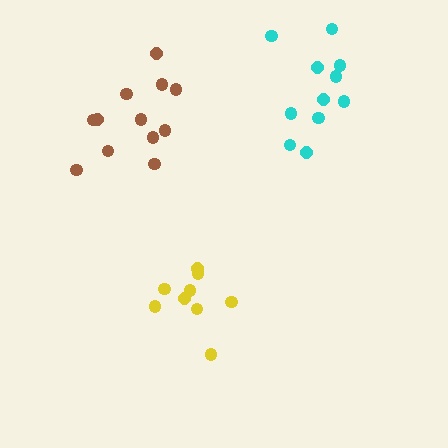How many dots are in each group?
Group 1: 9 dots, Group 2: 11 dots, Group 3: 12 dots (32 total).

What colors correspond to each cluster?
The clusters are colored: yellow, cyan, brown.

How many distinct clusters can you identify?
There are 3 distinct clusters.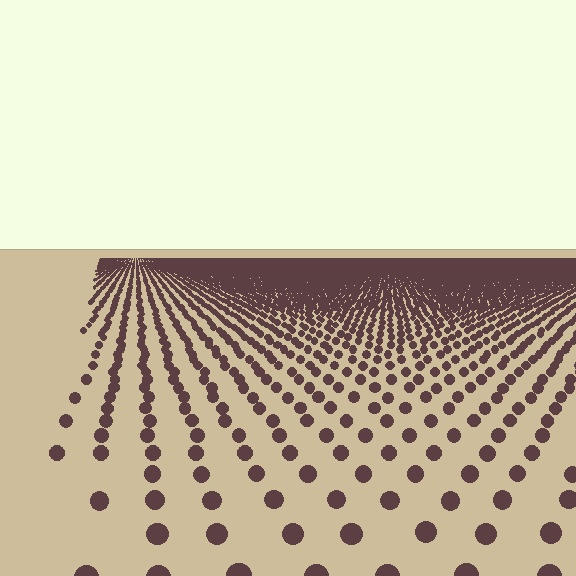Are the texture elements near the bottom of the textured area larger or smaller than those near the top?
Larger. Near the bottom, elements are closer to the viewer and appear at a bigger on-screen size.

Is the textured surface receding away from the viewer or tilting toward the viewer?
The surface is receding away from the viewer. Texture elements get smaller and denser toward the top.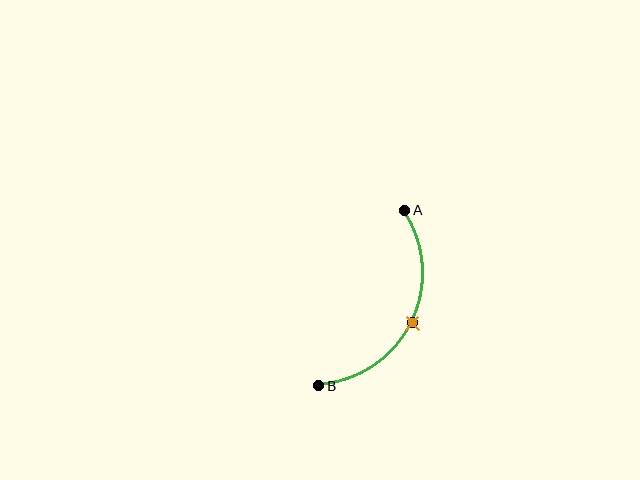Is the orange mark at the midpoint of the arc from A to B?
Yes. The orange mark lies on the arc at equal arc-length from both A and B — it is the arc midpoint.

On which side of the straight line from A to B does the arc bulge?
The arc bulges to the right of the straight line connecting A and B.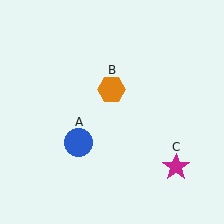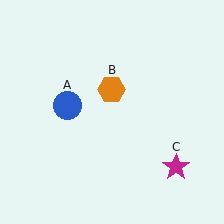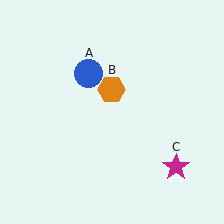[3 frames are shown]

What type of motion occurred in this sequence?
The blue circle (object A) rotated clockwise around the center of the scene.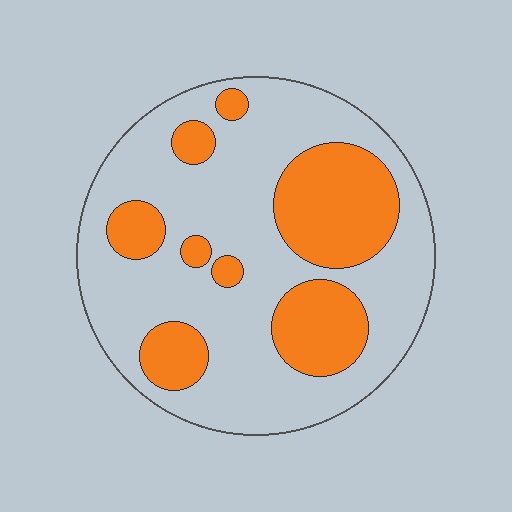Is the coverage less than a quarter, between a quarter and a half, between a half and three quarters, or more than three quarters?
Between a quarter and a half.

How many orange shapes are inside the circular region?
8.